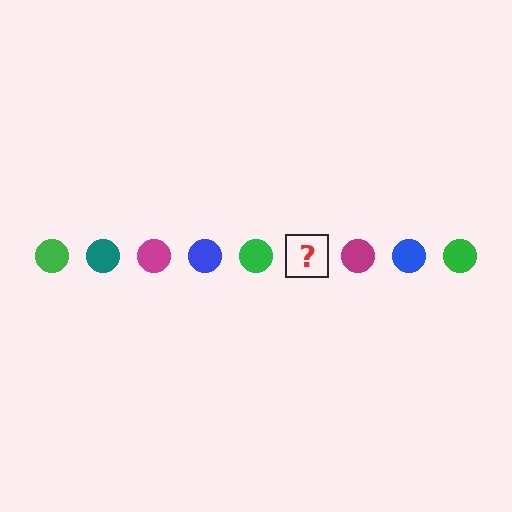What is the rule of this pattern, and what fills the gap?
The rule is that the pattern cycles through green, teal, magenta, blue circles. The gap should be filled with a teal circle.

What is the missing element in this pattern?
The missing element is a teal circle.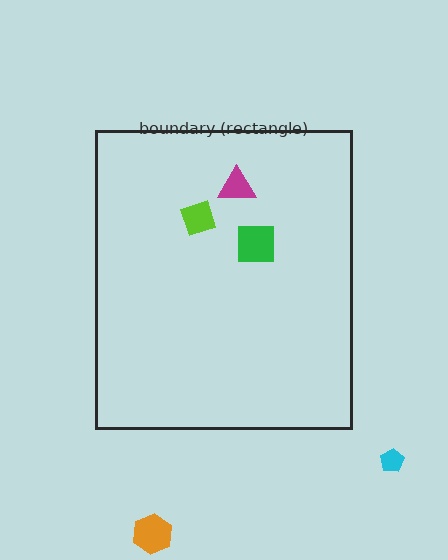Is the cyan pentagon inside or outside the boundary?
Outside.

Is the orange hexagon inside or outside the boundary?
Outside.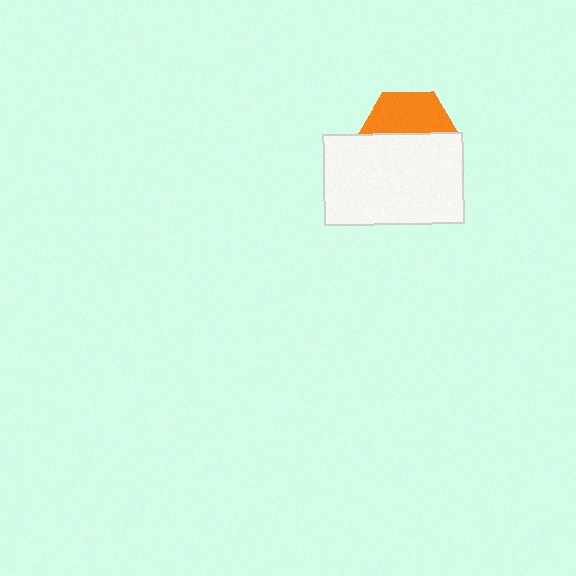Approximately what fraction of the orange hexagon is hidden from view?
Roughly 55% of the orange hexagon is hidden behind the white rectangle.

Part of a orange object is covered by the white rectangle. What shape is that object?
It is a hexagon.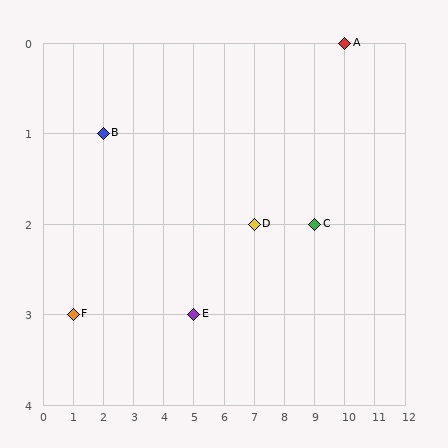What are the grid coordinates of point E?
Point E is at grid coordinates (5, 3).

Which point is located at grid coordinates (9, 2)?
Point C is at (9, 2).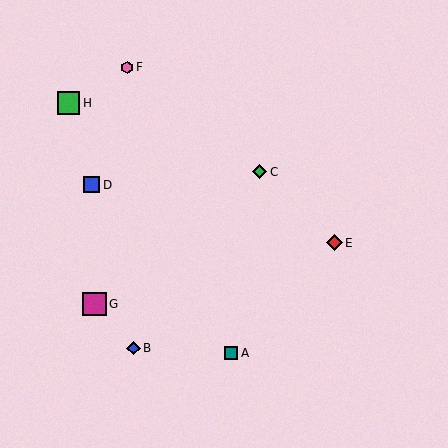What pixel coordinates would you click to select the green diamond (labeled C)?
Click at (259, 172) to select the green diamond C.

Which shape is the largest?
The magenta square (labeled G) is the largest.